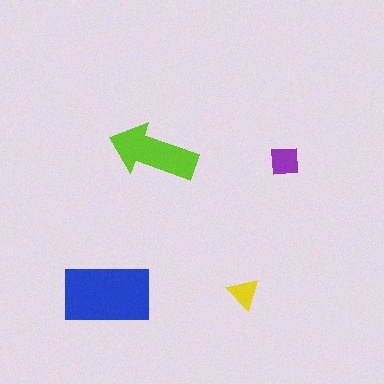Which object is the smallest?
The yellow triangle.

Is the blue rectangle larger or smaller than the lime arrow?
Larger.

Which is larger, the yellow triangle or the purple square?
The purple square.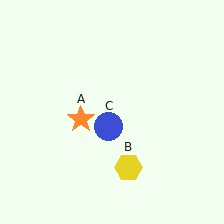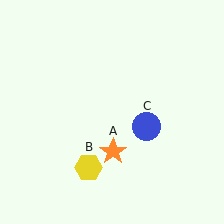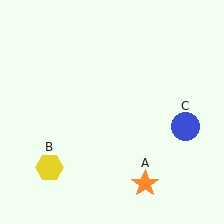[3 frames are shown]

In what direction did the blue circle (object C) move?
The blue circle (object C) moved right.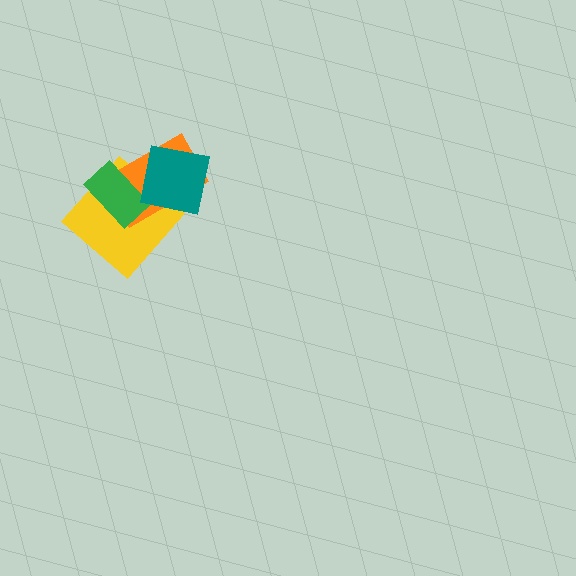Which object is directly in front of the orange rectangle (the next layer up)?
The green rectangle is directly in front of the orange rectangle.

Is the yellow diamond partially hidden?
Yes, it is partially covered by another shape.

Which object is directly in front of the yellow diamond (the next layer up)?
The orange rectangle is directly in front of the yellow diamond.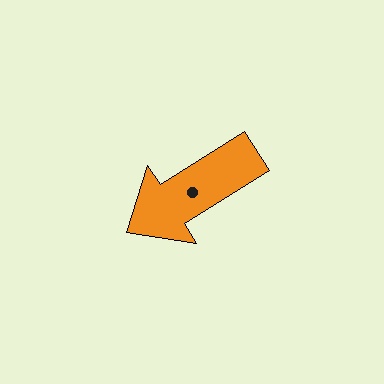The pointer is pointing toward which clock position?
Roughly 8 o'clock.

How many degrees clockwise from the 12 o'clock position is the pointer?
Approximately 238 degrees.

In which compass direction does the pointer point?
Southwest.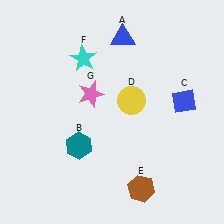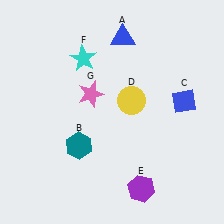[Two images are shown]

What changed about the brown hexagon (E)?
In Image 1, E is brown. In Image 2, it changed to purple.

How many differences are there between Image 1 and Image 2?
There is 1 difference between the two images.